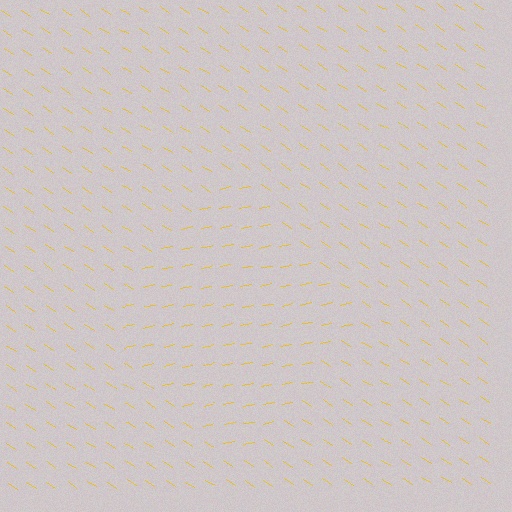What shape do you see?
I see a diamond.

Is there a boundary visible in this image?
Yes, there is a texture boundary formed by a change in line orientation.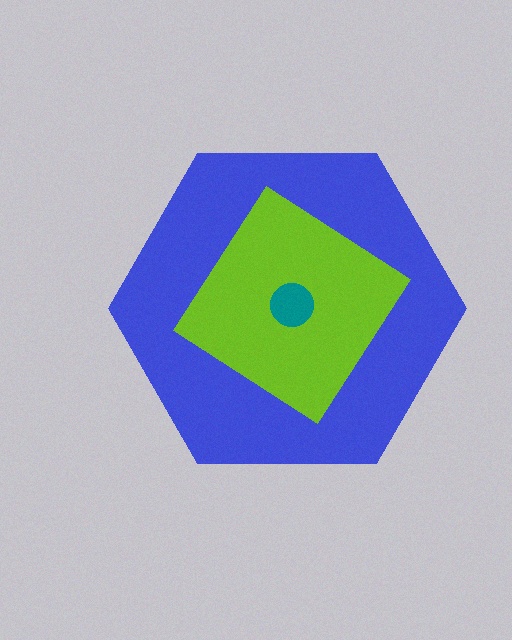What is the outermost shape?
The blue hexagon.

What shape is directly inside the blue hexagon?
The lime diamond.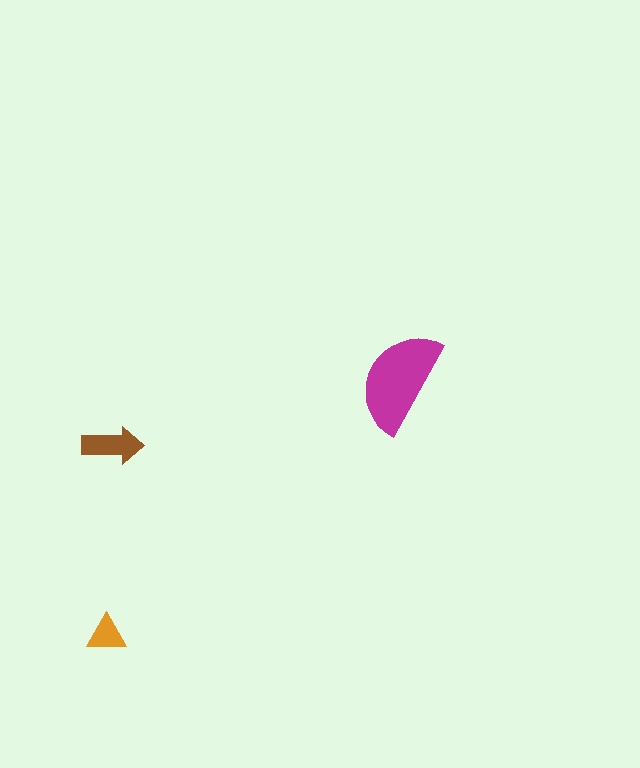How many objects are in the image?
There are 3 objects in the image.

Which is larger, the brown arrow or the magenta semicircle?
The magenta semicircle.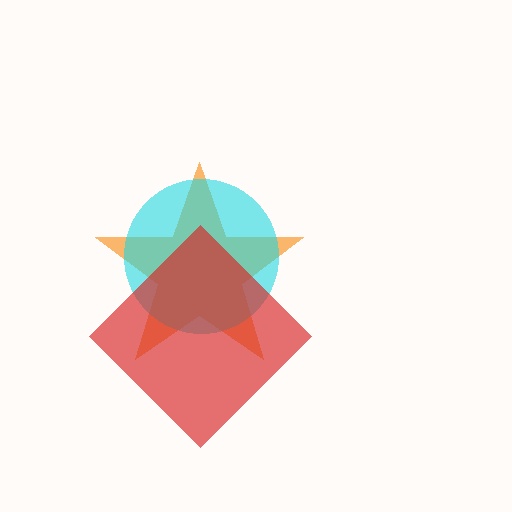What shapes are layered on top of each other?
The layered shapes are: an orange star, a cyan circle, a red diamond.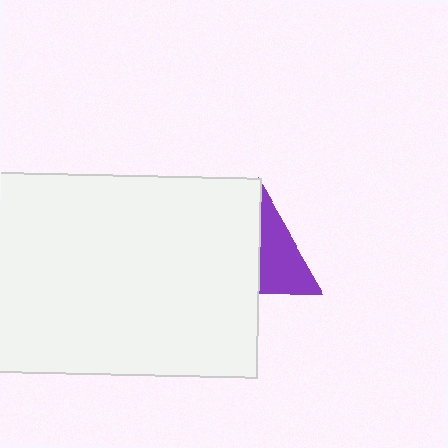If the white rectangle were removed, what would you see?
You would see the complete purple triangle.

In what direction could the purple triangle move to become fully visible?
The purple triangle could move right. That would shift it out from behind the white rectangle entirely.